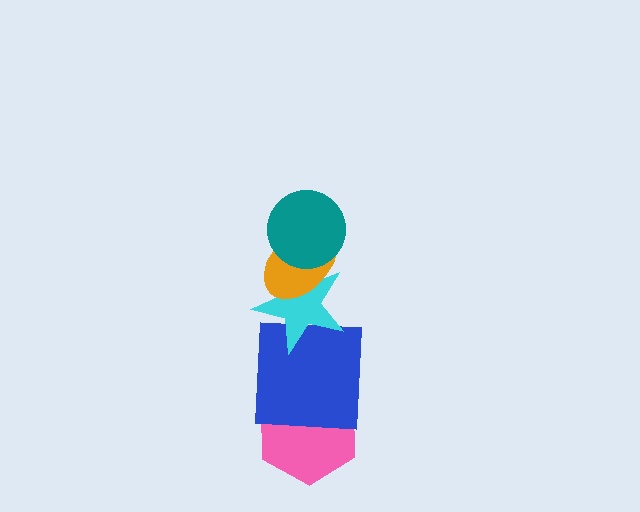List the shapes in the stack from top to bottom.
From top to bottom: the teal circle, the orange ellipse, the cyan star, the blue square, the pink hexagon.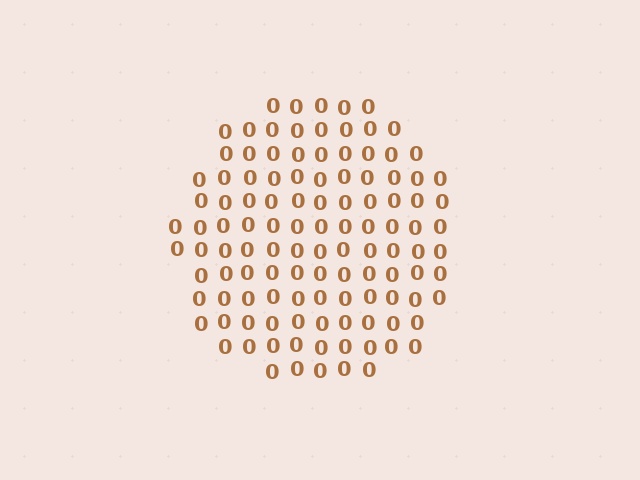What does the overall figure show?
The overall figure shows a circle.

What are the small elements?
The small elements are digit 0's.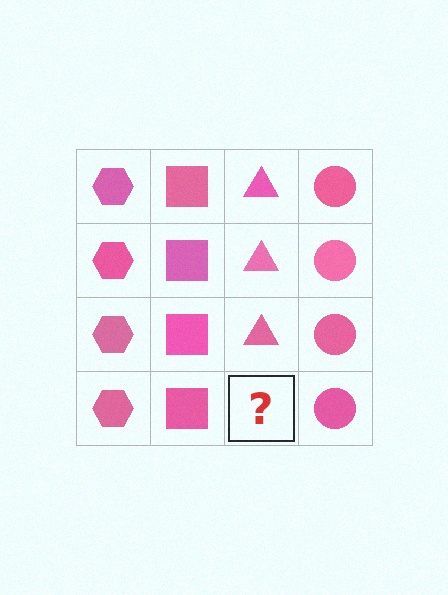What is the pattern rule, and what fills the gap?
The rule is that each column has a consistent shape. The gap should be filled with a pink triangle.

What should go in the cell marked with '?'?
The missing cell should contain a pink triangle.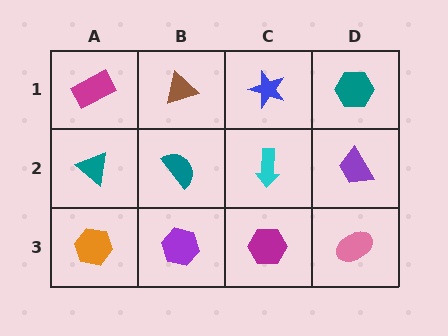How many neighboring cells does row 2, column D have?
3.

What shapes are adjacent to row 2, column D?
A teal hexagon (row 1, column D), a pink ellipse (row 3, column D), a cyan arrow (row 2, column C).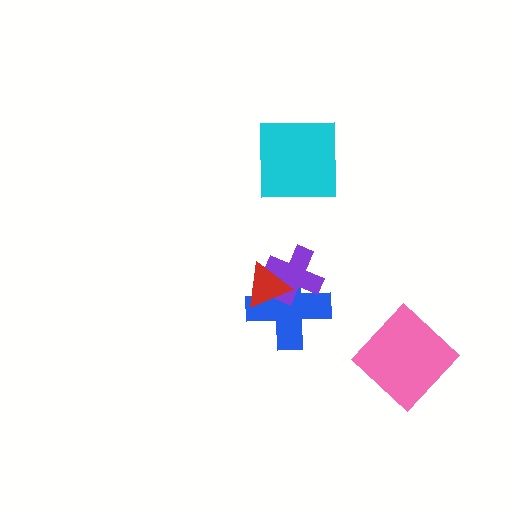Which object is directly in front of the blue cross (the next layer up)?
The purple cross is directly in front of the blue cross.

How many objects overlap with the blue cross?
2 objects overlap with the blue cross.